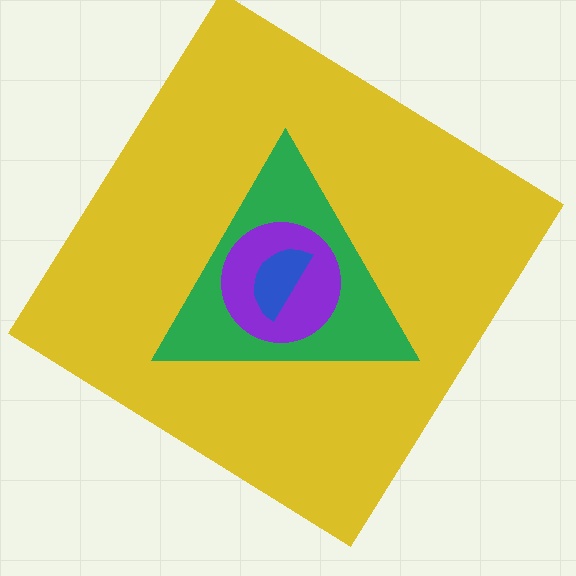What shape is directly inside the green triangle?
The purple circle.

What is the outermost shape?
The yellow diamond.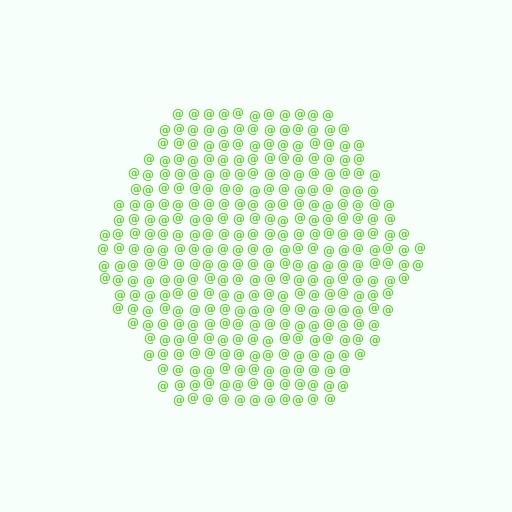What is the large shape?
The large shape is a hexagon.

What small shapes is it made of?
It is made of small at signs.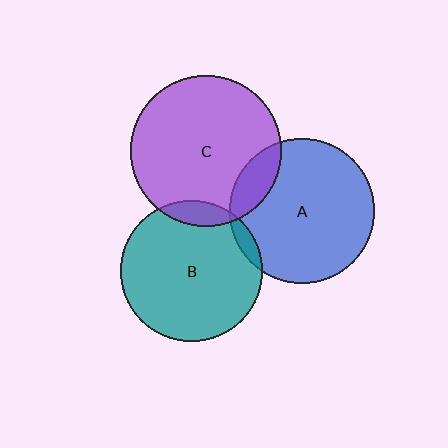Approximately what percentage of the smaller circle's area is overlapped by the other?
Approximately 5%.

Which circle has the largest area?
Circle C (purple).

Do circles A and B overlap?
Yes.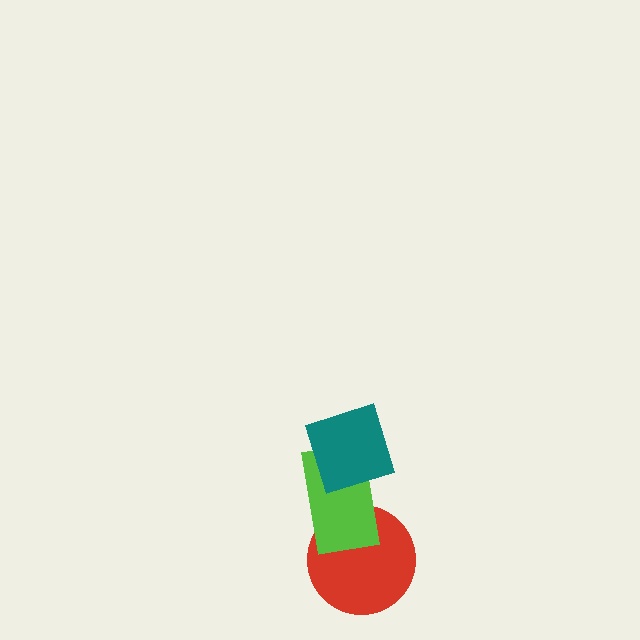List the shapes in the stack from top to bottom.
From top to bottom: the teal diamond, the lime rectangle, the red circle.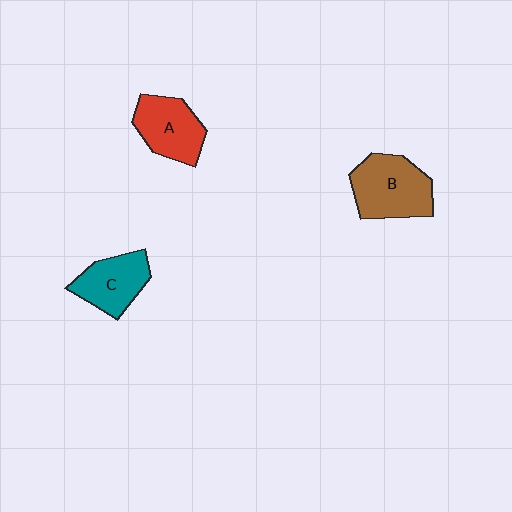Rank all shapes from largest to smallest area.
From largest to smallest: B (brown), A (red), C (teal).